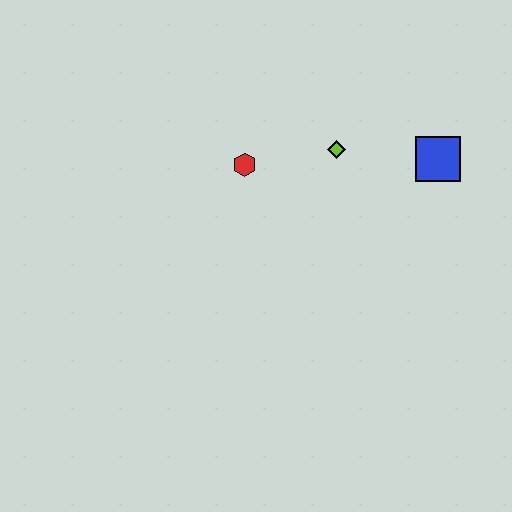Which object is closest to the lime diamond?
The red hexagon is closest to the lime diamond.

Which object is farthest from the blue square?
The red hexagon is farthest from the blue square.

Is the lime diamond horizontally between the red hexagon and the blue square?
Yes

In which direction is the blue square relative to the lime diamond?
The blue square is to the right of the lime diamond.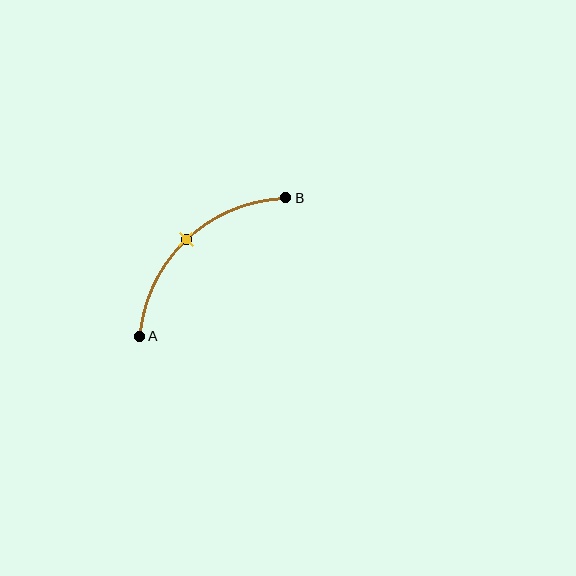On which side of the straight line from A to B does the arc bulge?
The arc bulges above and to the left of the straight line connecting A and B.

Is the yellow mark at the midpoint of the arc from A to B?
Yes. The yellow mark lies on the arc at equal arc-length from both A and B — it is the arc midpoint.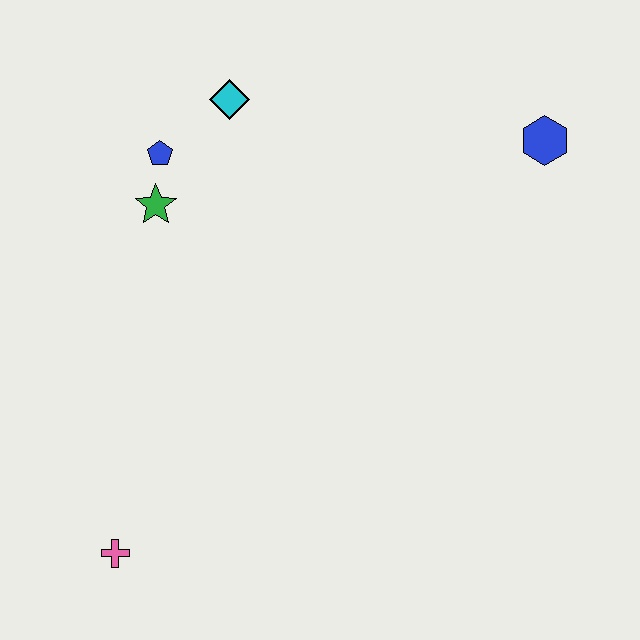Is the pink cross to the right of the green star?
No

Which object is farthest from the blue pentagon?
The pink cross is farthest from the blue pentagon.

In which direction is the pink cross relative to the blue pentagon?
The pink cross is below the blue pentagon.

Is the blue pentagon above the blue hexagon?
No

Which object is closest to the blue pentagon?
The green star is closest to the blue pentagon.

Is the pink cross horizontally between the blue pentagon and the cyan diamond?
No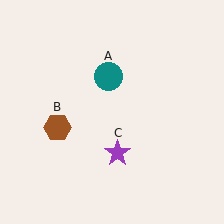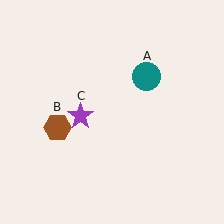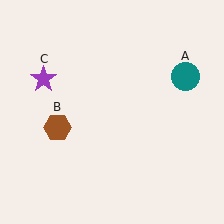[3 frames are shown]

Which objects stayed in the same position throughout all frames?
Brown hexagon (object B) remained stationary.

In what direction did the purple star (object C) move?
The purple star (object C) moved up and to the left.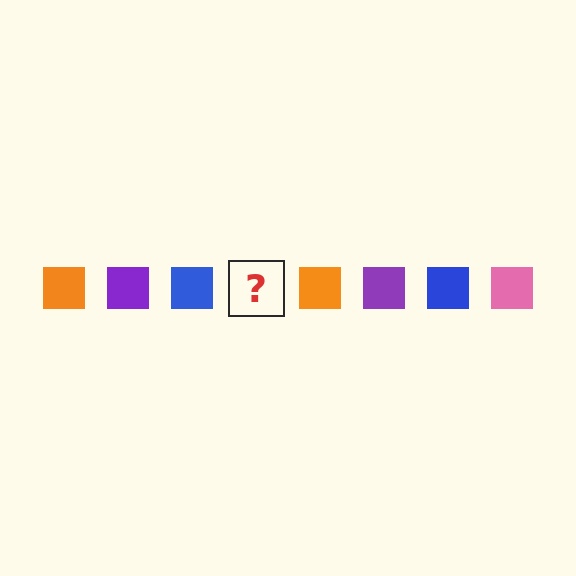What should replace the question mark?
The question mark should be replaced with a pink square.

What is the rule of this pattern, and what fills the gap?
The rule is that the pattern cycles through orange, purple, blue, pink squares. The gap should be filled with a pink square.